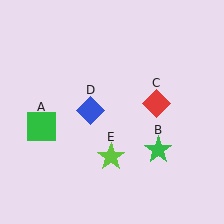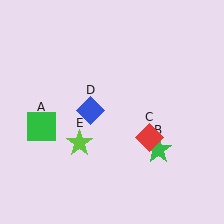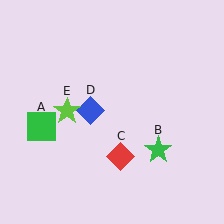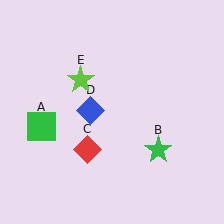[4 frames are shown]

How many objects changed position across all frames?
2 objects changed position: red diamond (object C), lime star (object E).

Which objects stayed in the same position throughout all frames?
Green square (object A) and green star (object B) and blue diamond (object D) remained stationary.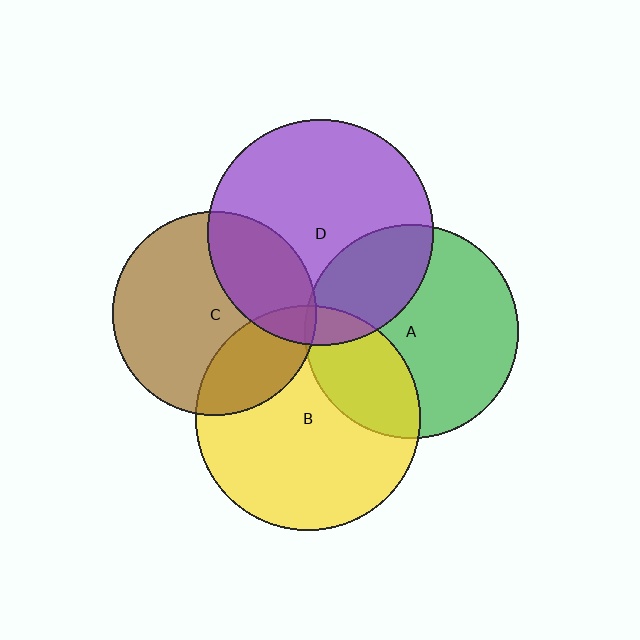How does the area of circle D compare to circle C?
Approximately 1.2 times.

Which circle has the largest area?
Circle D (purple).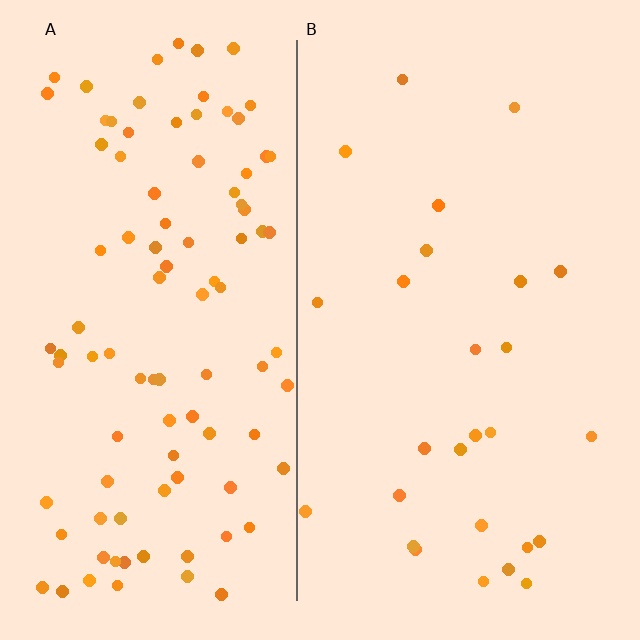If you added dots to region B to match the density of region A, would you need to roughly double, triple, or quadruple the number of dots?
Approximately quadruple.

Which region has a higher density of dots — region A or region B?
A (the left).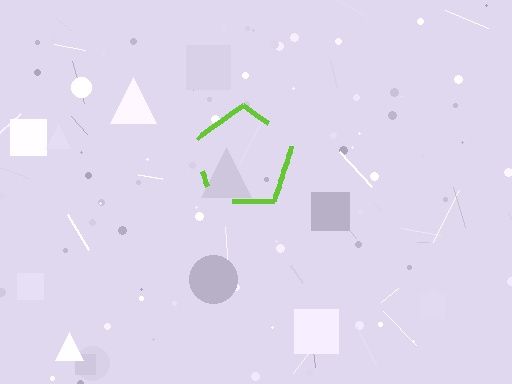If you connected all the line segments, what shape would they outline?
They would outline a pentagon.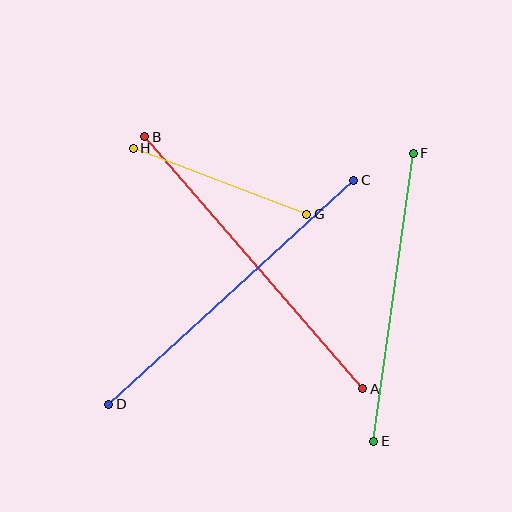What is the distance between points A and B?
The distance is approximately 333 pixels.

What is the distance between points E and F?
The distance is approximately 291 pixels.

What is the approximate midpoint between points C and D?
The midpoint is at approximately (231, 292) pixels.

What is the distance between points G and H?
The distance is approximately 186 pixels.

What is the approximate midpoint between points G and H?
The midpoint is at approximately (220, 181) pixels.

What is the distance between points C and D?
The distance is approximately 332 pixels.